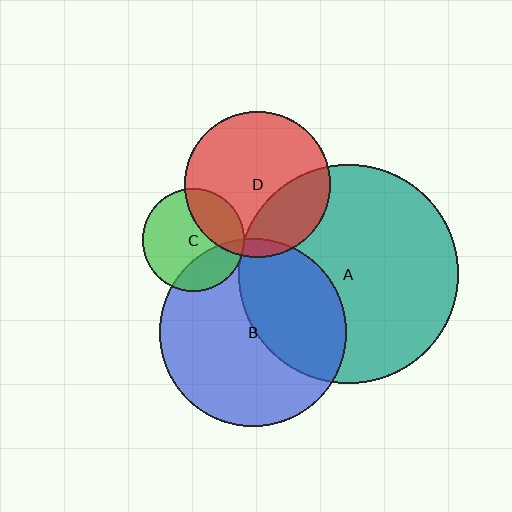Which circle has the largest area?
Circle A (teal).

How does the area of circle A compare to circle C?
Approximately 4.6 times.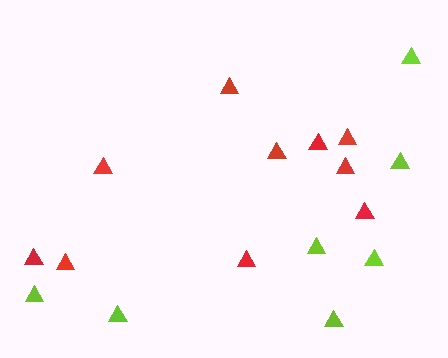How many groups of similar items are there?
There are 2 groups: one group of lime triangles (7) and one group of red triangles (10).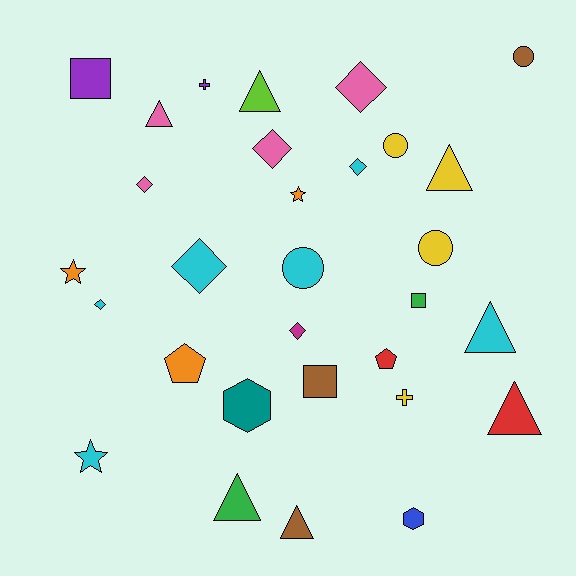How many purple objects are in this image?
There are 2 purple objects.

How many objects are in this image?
There are 30 objects.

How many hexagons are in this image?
There are 2 hexagons.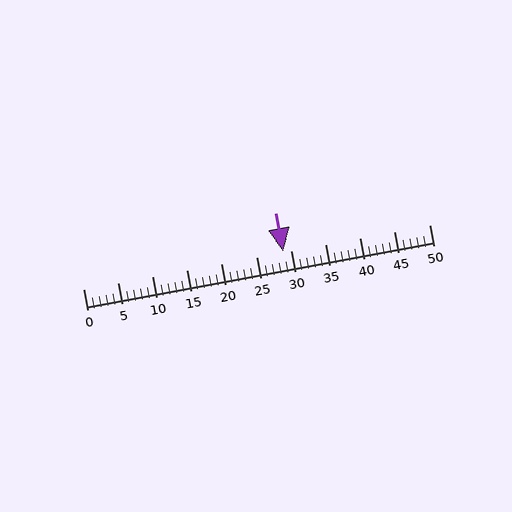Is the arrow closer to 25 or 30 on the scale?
The arrow is closer to 30.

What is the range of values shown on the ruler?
The ruler shows values from 0 to 50.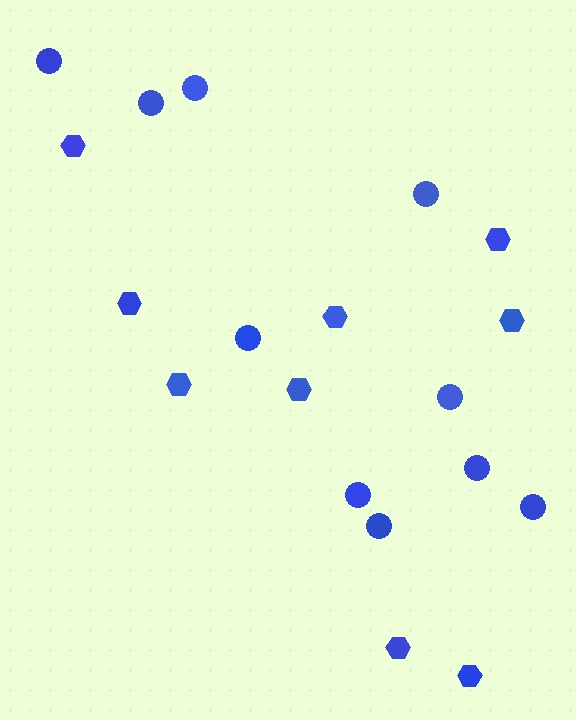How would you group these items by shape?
There are 2 groups: one group of circles (10) and one group of hexagons (9).